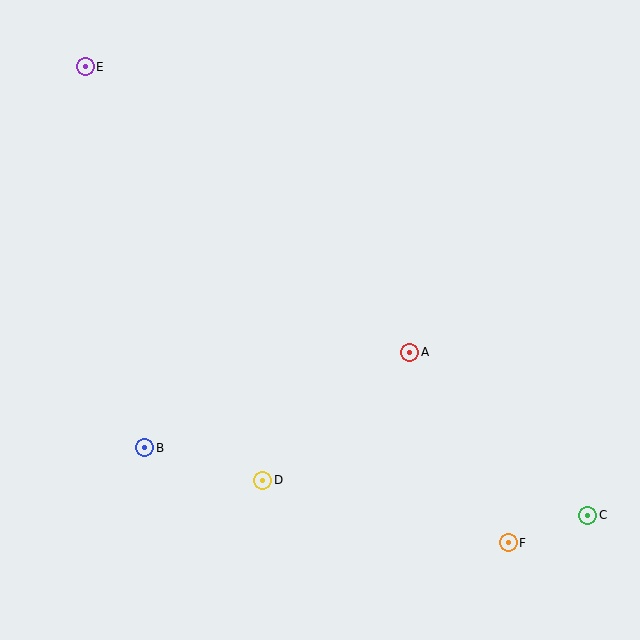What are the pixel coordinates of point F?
Point F is at (508, 543).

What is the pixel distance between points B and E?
The distance between B and E is 386 pixels.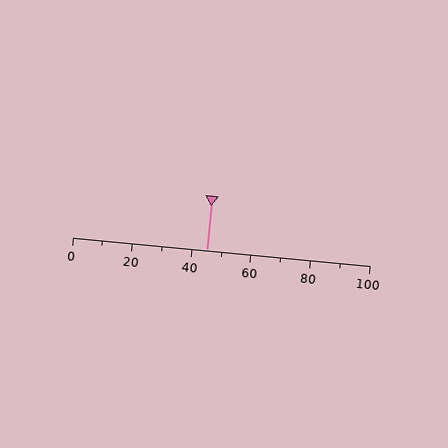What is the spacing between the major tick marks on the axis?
The major ticks are spaced 20 apart.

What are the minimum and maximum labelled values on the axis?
The axis runs from 0 to 100.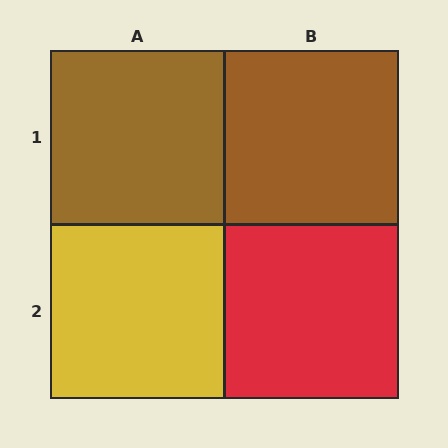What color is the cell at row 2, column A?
Yellow.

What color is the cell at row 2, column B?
Red.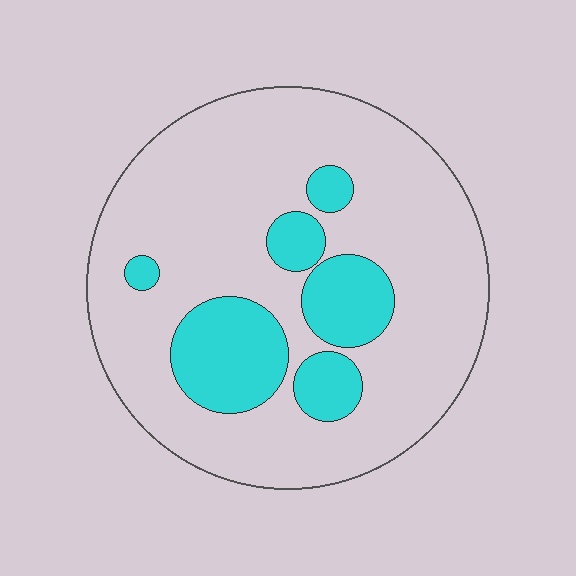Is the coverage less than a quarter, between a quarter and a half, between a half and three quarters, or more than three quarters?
Less than a quarter.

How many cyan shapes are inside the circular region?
6.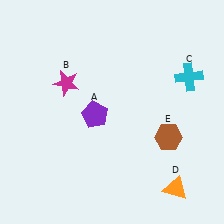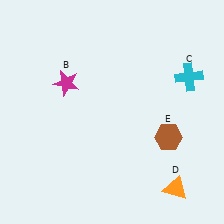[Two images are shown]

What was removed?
The purple pentagon (A) was removed in Image 2.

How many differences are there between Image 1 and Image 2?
There is 1 difference between the two images.